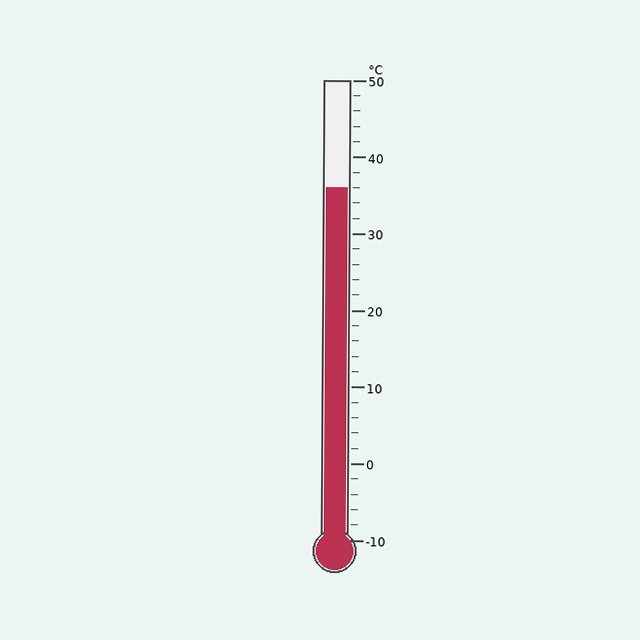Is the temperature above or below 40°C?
The temperature is below 40°C.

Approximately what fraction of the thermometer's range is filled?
The thermometer is filled to approximately 75% of its range.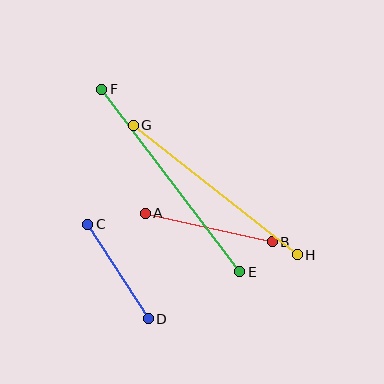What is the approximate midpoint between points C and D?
The midpoint is at approximately (118, 272) pixels.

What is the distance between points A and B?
The distance is approximately 130 pixels.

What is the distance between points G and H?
The distance is approximately 209 pixels.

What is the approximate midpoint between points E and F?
The midpoint is at approximately (171, 180) pixels.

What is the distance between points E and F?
The distance is approximately 229 pixels.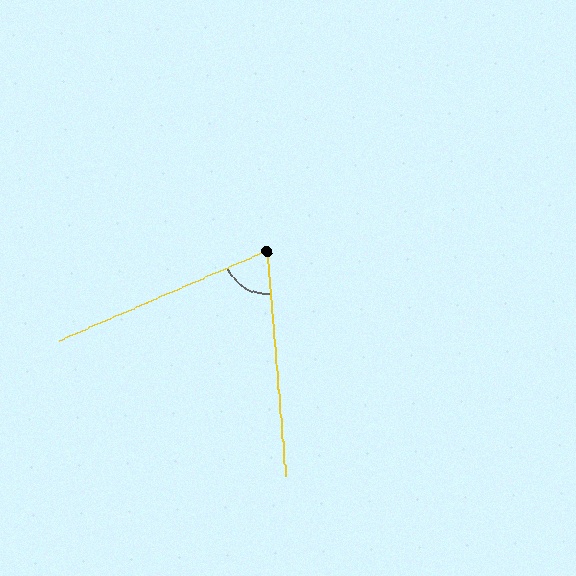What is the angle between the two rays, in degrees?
Approximately 71 degrees.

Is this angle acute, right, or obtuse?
It is acute.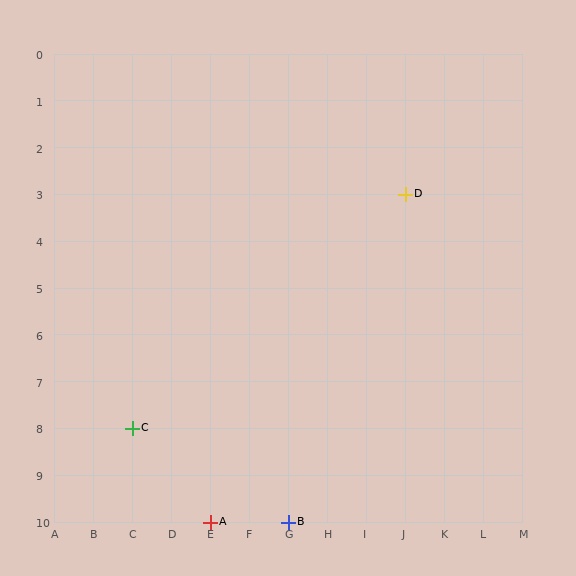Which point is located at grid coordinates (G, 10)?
Point B is at (G, 10).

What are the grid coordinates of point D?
Point D is at grid coordinates (J, 3).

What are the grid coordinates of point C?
Point C is at grid coordinates (C, 8).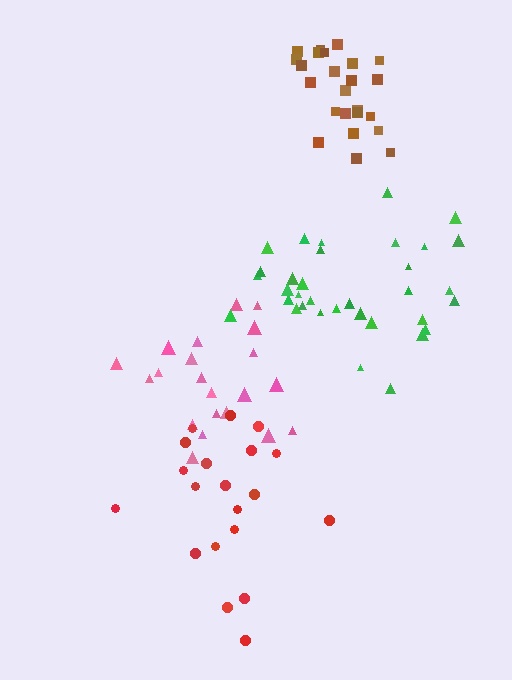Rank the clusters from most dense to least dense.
brown, pink, green, red.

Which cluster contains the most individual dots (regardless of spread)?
Green (34).